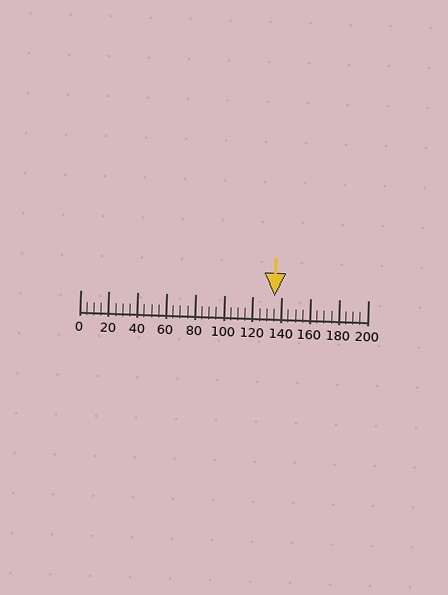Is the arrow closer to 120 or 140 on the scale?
The arrow is closer to 140.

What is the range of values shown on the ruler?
The ruler shows values from 0 to 200.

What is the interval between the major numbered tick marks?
The major tick marks are spaced 20 units apart.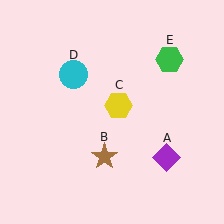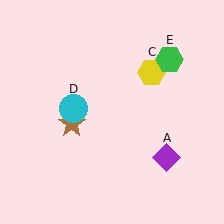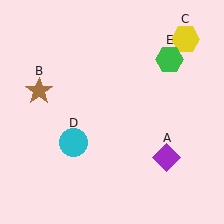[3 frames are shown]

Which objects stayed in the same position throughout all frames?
Purple diamond (object A) and green hexagon (object E) remained stationary.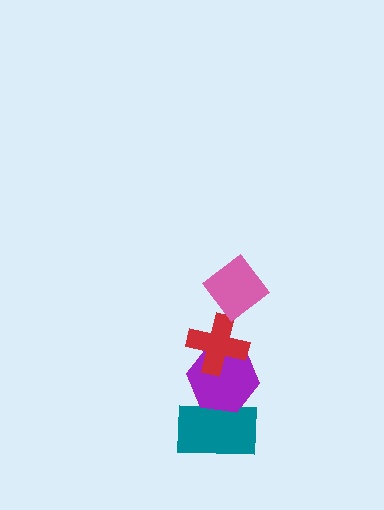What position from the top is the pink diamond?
The pink diamond is 1st from the top.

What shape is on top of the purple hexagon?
The red cross is on top of the purple hexagon.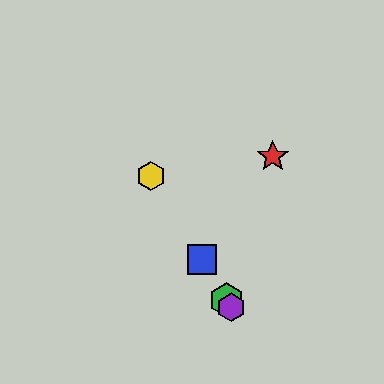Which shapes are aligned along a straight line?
The blue square, the green hexagon, the yellow hexagon, the purple hexagon are aligned along a straight line.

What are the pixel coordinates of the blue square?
The blue square is at (202, 259).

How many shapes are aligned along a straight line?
4 shapes (the blue square, the green hexagon, the yellow hexagon, the purple hexagon) are aligned along a straight line.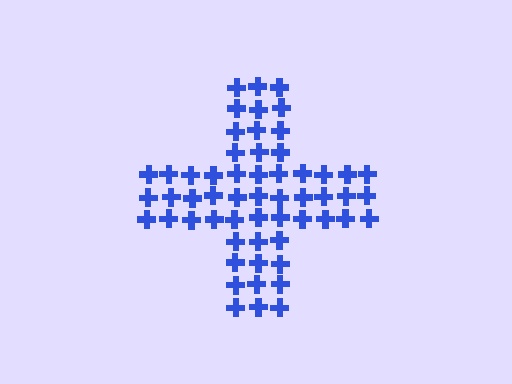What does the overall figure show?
The overall figure shows a cross.